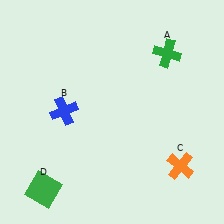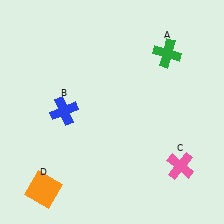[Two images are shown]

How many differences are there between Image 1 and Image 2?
There are 2 differences between the two images.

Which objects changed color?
C changed from orange to pink. D changed from green to orange.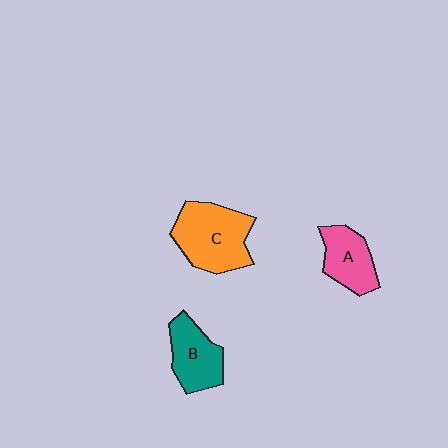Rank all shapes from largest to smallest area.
From largest to smallest: C (orange), B (teal), A (pink).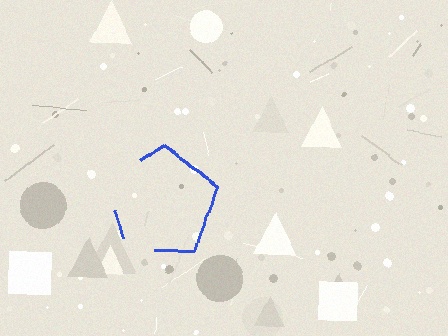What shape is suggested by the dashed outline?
The dashed outline suggests a pentagon.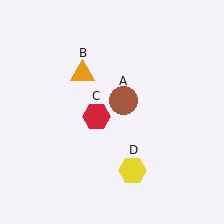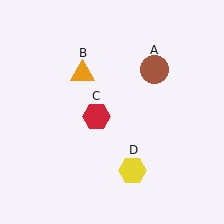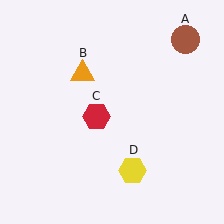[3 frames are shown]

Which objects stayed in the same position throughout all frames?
Orange triangle (object B) and red hexagon (object C) and yellow hexagon (object D) remained stationary.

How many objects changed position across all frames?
1 object changed position: brown circle (object A).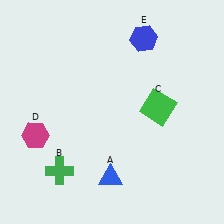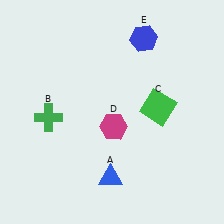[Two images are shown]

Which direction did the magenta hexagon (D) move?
The magenta hexagon (D) moved right.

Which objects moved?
The objects that moved are: the green cross (B), the magenta hexagon (D).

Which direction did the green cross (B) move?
The green cross (B) moved up.